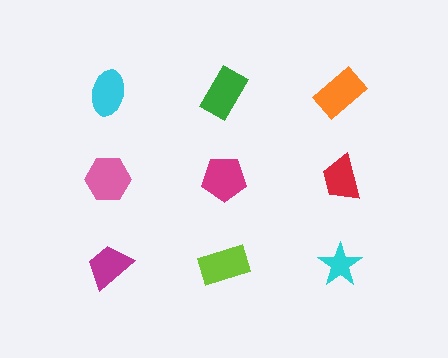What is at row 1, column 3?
An orange rectangle.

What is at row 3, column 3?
A cyan star.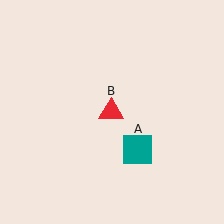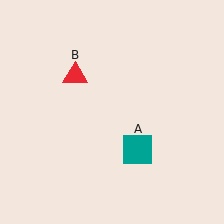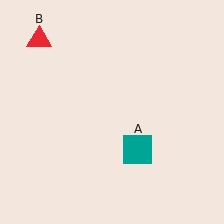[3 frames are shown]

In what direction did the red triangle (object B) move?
The red triangle (object B) moved up and to the left.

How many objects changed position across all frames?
1 object changed position: red triangle (object B).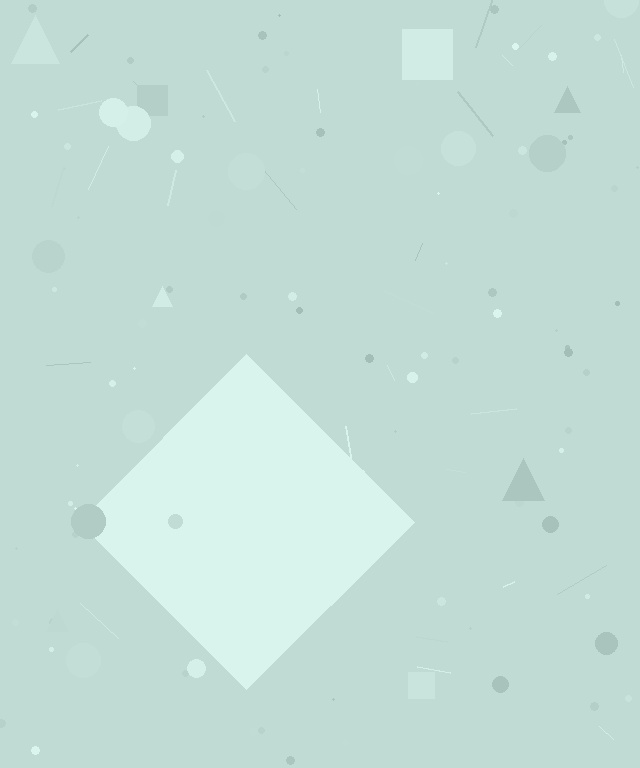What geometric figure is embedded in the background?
A diamond is embedded in the background.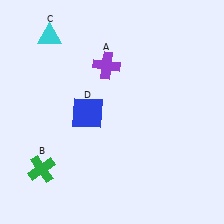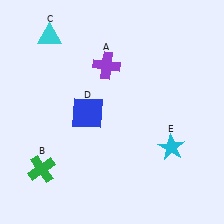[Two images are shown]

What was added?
A cyan star (E) was added in Image 2.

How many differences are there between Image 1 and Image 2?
There is 1 difference between the two images.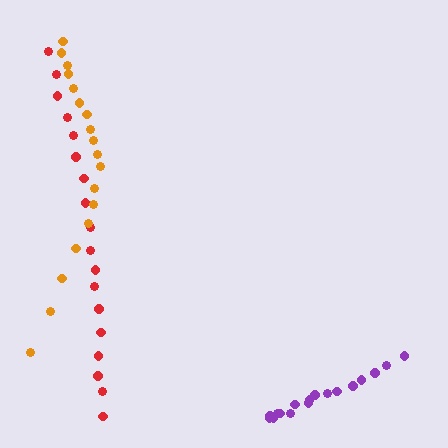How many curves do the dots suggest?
There are 3 distinct paths.